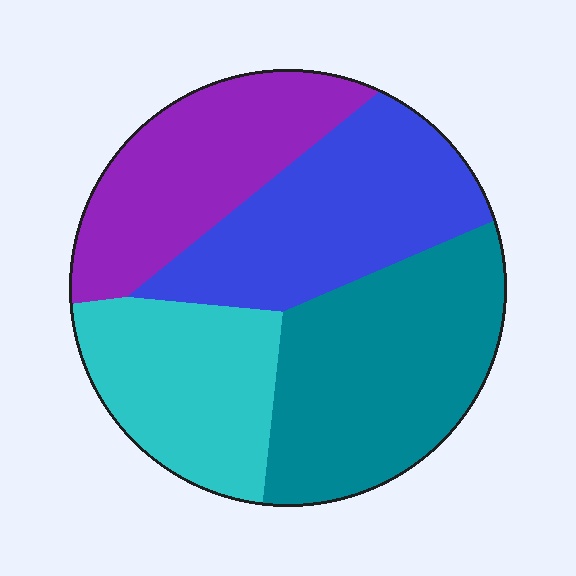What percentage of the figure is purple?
Purple takes up less than a quarter of the figure.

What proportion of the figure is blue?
Blue takes up about one quarter (1/4) of the figure.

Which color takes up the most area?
Teal, at roughly 30%.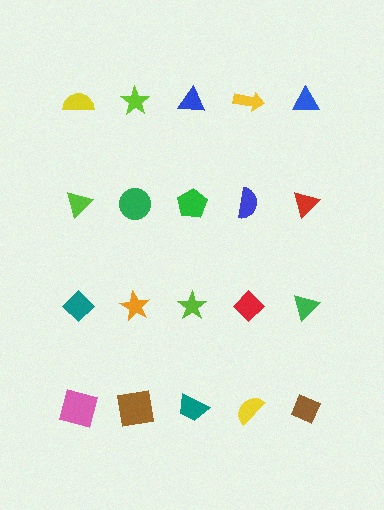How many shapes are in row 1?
5 shapes.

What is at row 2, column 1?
A lime triangle.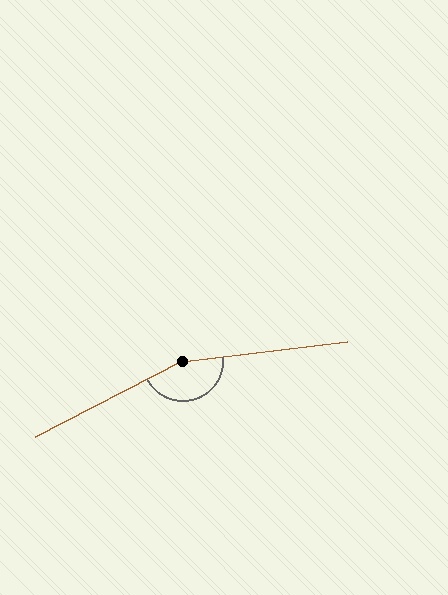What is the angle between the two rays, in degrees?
Approximately 159 degrees.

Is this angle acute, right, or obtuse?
It is obtuse.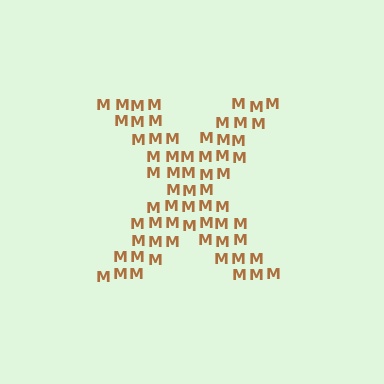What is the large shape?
The large shape is the letter X.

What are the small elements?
The small elements are letter M's.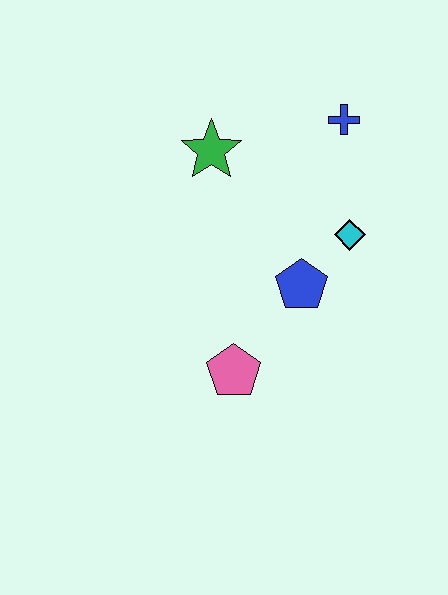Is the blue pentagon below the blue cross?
Yes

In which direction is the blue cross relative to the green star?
The blue cross is to the right of the green star.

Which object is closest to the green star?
The blue cross is closest to the green star.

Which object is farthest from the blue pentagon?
The blue cross is farthest from the blue pentagon.